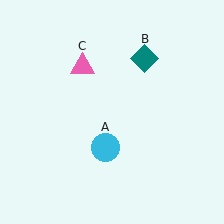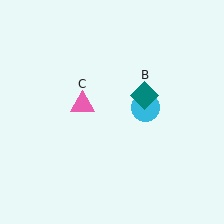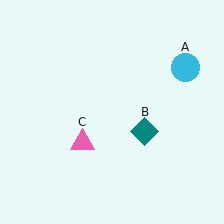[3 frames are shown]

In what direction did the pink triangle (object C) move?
The pink triangle (object C) moved down.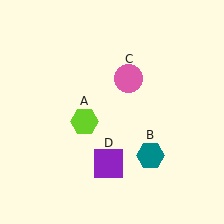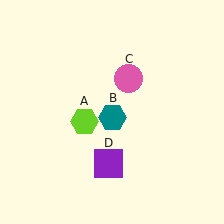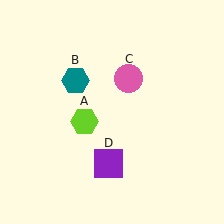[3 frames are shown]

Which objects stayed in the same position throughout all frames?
Lime hexagon (object A) and pink circle (object C) and purple square (object D) remained stationary.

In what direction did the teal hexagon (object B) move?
The teal hexagon (object B) moved up and to the left.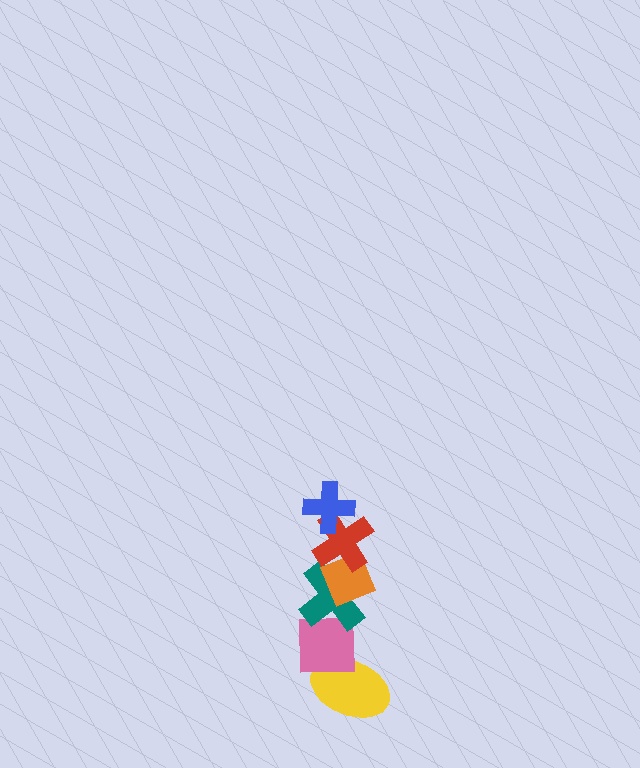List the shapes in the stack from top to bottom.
From top to bottom: the blue cross, the red cross, the orange diamond, the teal cross, the pink square, the yellow ellipse.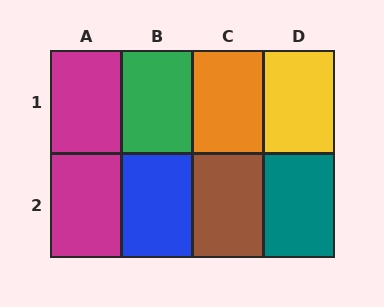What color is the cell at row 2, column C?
Brown.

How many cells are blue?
1 cell is blue.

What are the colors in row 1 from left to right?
Magenta, green, orange, yellow.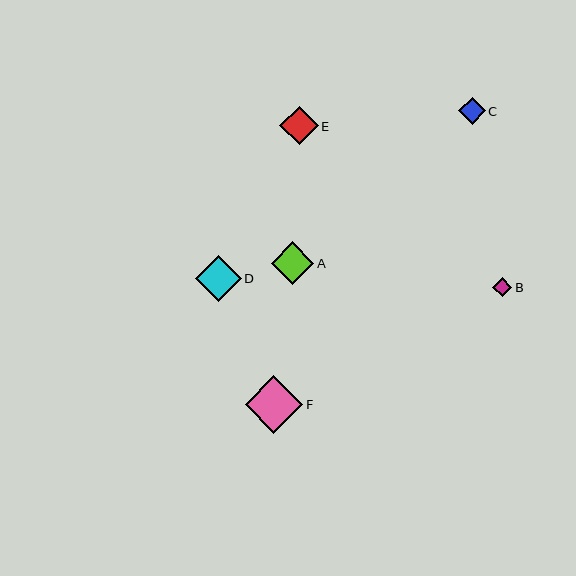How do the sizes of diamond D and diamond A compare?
Diamond D and diamond A are approximately the same size.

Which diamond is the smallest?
Diamond B is the smallest with a size of approximately 19 pixels.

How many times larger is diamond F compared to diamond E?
Diamond F is approximately 1.5 times the size of diamond E.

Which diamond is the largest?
Diamond F is the largest with a size of approximately 58 pixels.